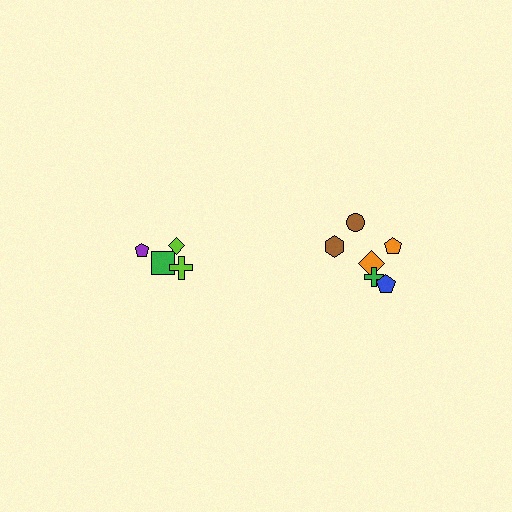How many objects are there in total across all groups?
There are 10 objects.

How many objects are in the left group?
There are 4 objects.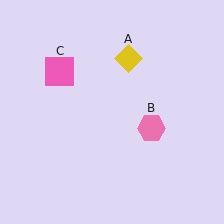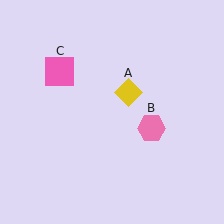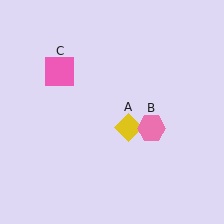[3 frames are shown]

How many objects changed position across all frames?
1 object changed position: yellow diamond (object A).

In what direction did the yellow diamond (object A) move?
The yellow diamond (object A) moved down.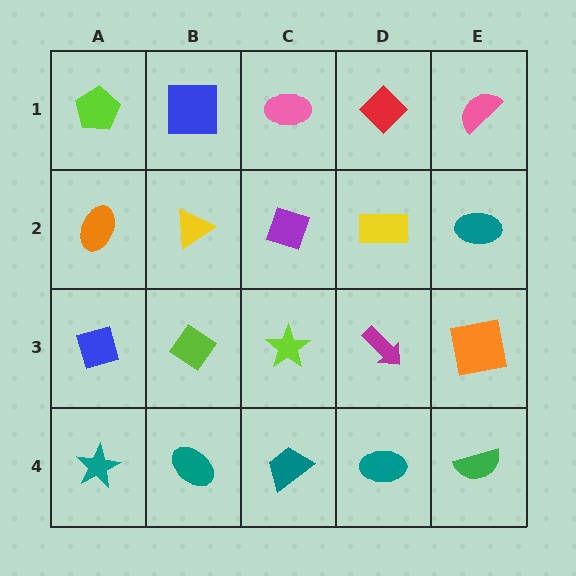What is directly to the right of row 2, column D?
A teal ellipse.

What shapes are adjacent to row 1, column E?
A teal ellipse (row 2, column E), a red diamond (row 1, column D).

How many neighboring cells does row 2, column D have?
4.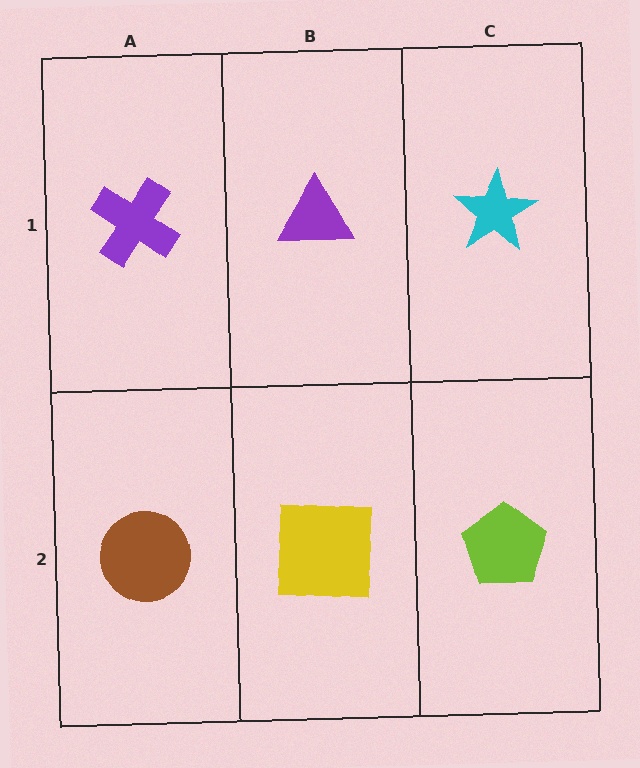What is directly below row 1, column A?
A brown circle.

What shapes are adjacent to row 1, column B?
A yellow square (row 2, column B), a purple cross (row 1, column A), a cyan star (row 1, column C).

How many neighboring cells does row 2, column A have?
2.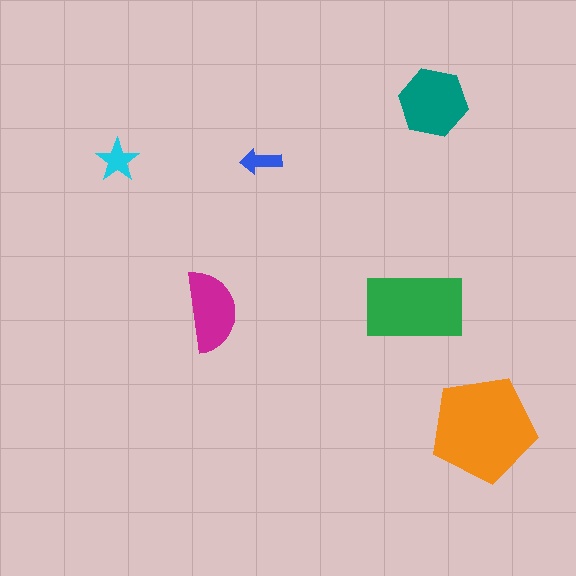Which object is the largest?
The orange pentagon.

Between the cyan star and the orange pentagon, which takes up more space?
The orange pentagon.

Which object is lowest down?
The orange pentagon is bottommost.